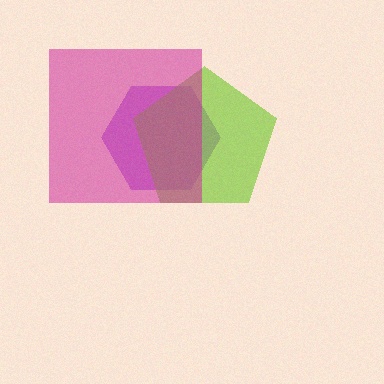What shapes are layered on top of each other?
The layered shapes are: a purple hexagon, a lime pentagon, a magenta square.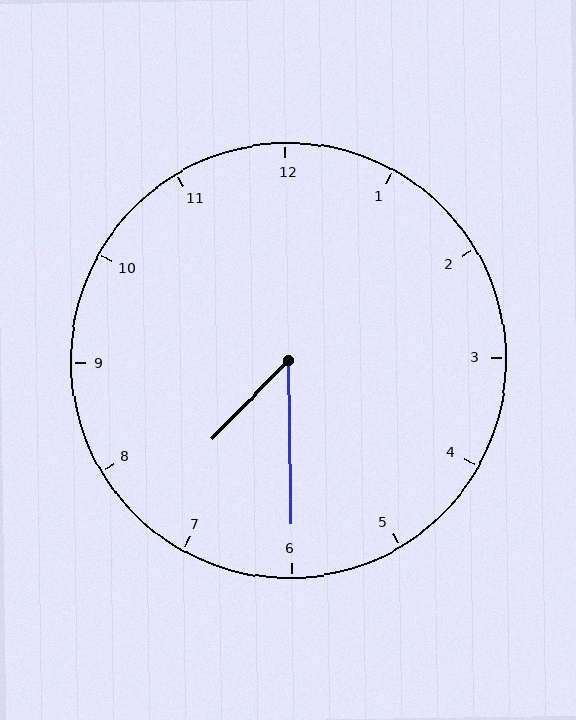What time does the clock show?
7:30.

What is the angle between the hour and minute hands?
Approximately 45 degrees.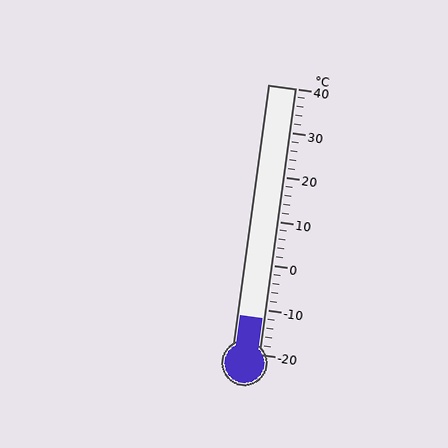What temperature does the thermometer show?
The thermometer shows approximately -12°C.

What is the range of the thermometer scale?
The thermometer scale ranges from -20°C to 40°C.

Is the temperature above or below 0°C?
The temperature is below 0°C.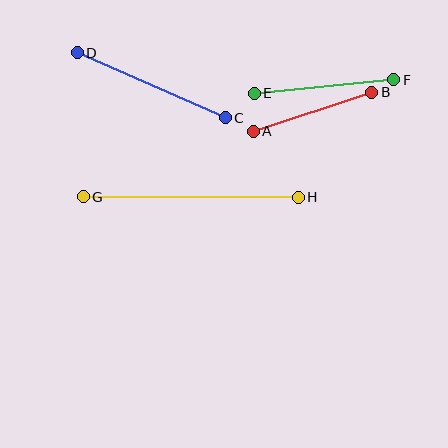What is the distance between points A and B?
The distance is approximately 125 pixels.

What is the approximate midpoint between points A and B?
The midpoint is at approximately (313, 112) pixels.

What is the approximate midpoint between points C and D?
The midpoint is at approximately (151, 85) pixels.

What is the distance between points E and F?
The distance is approximately 141 pixels.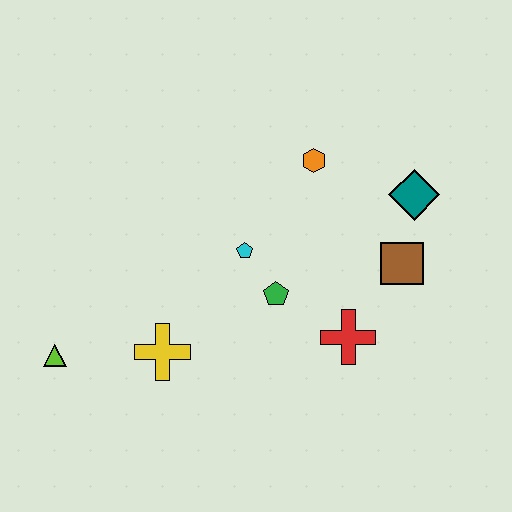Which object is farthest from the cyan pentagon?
The lime triangle is farthest from the cyan pentagon.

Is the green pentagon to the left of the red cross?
Yes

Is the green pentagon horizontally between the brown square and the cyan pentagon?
Yes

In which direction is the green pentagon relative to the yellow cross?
The green pentagon is to the right of the yellow cross.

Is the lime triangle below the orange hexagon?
Yes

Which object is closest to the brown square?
The teal diamond is closest to the brown square.